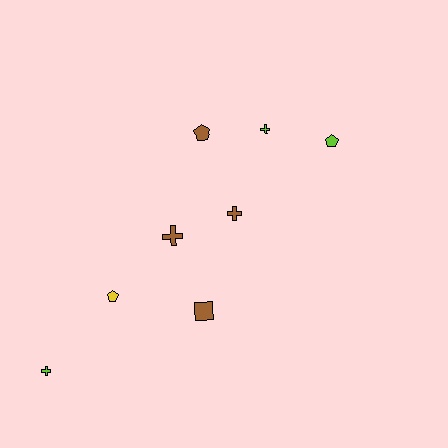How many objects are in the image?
There are 8 objects.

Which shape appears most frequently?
Cross, with 4 objects.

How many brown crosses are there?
There are 2 brown crosses.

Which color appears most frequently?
Brown, with 4 objects.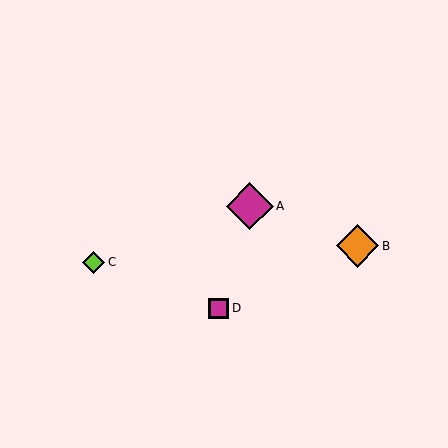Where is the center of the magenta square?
The center of the magenta square is at (219, 308).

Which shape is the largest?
The magenta diamond (labeled A) is the largest.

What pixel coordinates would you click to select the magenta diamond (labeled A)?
Click at (250, 206) to select the magenta diamond A.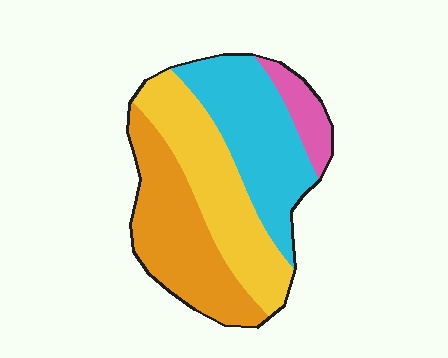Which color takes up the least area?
Pink, at roughly 10%.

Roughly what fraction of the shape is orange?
Orange covers 31% of the shape.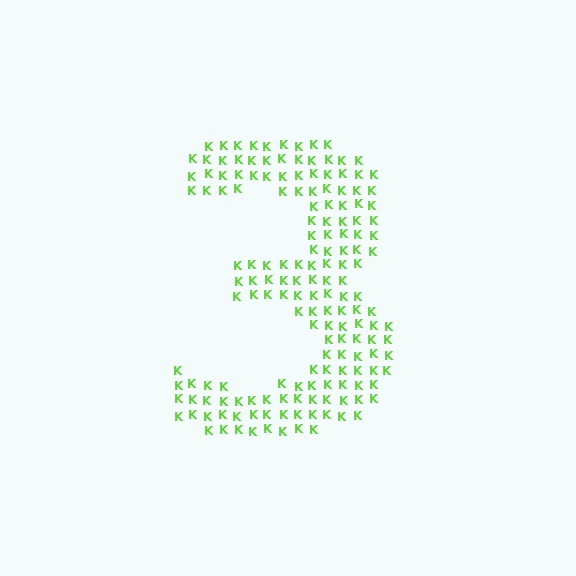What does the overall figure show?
The overall figure shows the digit 3.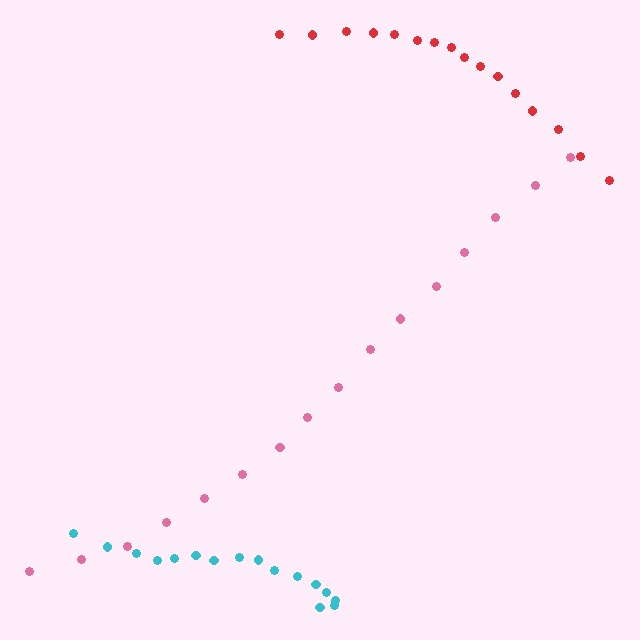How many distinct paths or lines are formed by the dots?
There are 3 distinct paths.